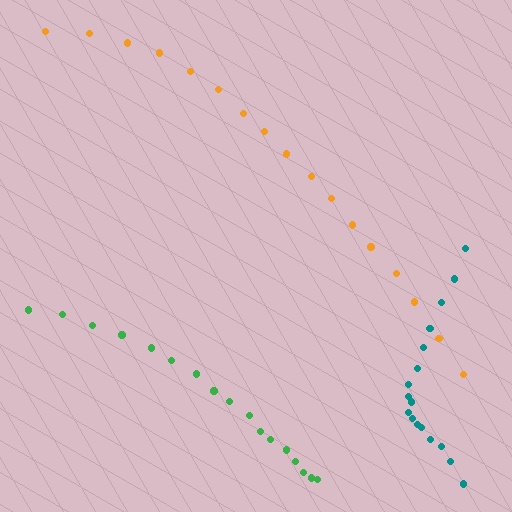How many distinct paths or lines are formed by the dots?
There are 3 distinct paths.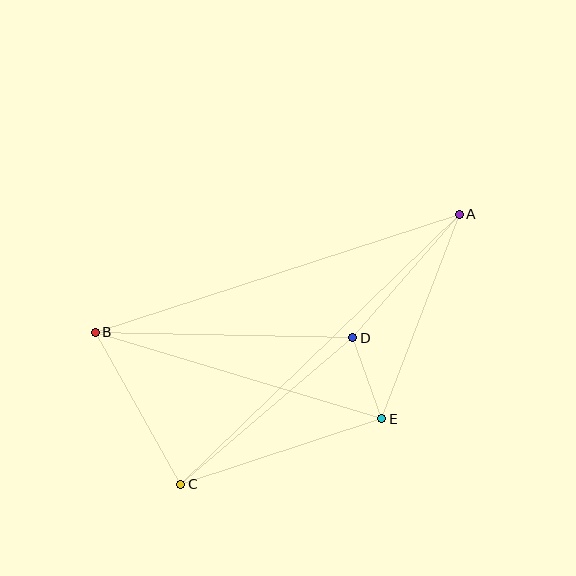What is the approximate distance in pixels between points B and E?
The distance between B and E is approximately 299 pixels.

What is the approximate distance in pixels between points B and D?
The distance between B and D is approximately 257 pixels.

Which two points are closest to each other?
Points D and E are closest to each other.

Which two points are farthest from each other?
Points A and C are farthest from each other.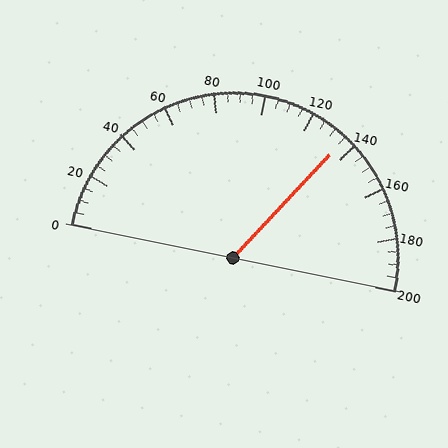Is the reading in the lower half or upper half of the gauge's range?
The reading is in the upper half of the range (0 to 200).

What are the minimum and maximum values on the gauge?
The gauge ranges from 0 to 200.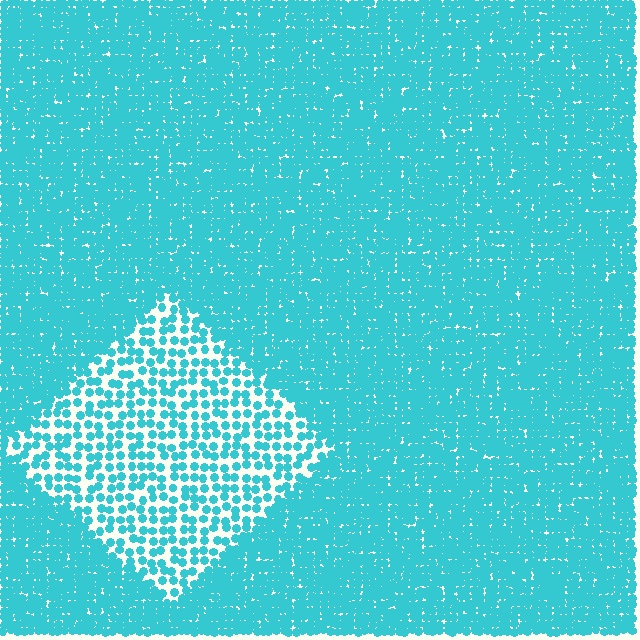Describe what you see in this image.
The image contains small cyan elements arranged at two different densities. A diamond-shaped region is visible where the elements are less densely packed than the surrounding area.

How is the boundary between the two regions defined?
The boundary is defined by a change in element density (approximately 2.4x ratio). All elements are the same color, size, and shape.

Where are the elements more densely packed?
The elements are more densely packed outside the diamond boundary.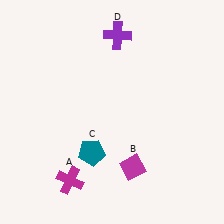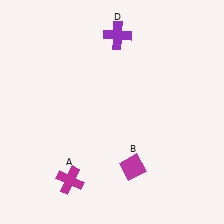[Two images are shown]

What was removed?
The teal pentagon (C) was removed in Image 2.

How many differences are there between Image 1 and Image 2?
There is 1 difference between the two images.